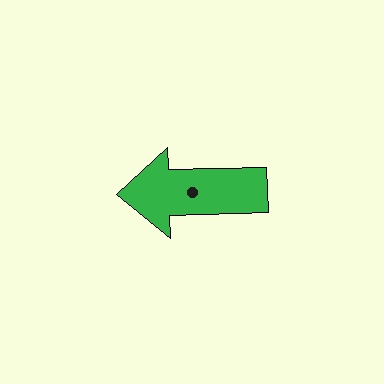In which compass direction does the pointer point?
West.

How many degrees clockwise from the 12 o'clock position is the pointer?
Approximately 268 degrees.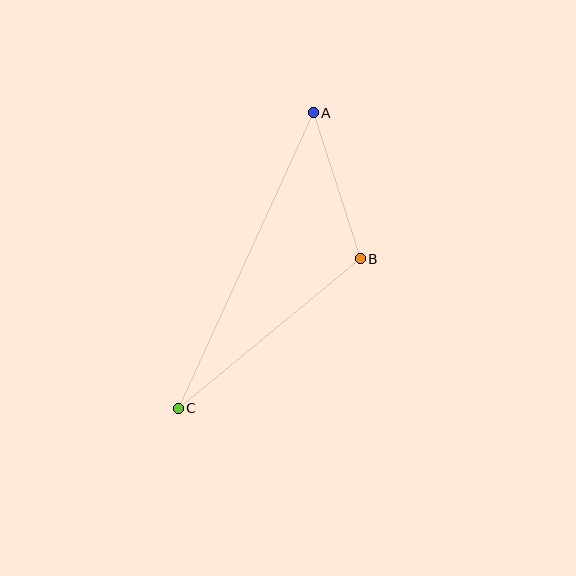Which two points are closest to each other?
Points A and B are closest to each other.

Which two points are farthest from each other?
Points A and C are farthest from each other.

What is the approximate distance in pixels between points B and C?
The distance between B and C is approximately 235 pixels.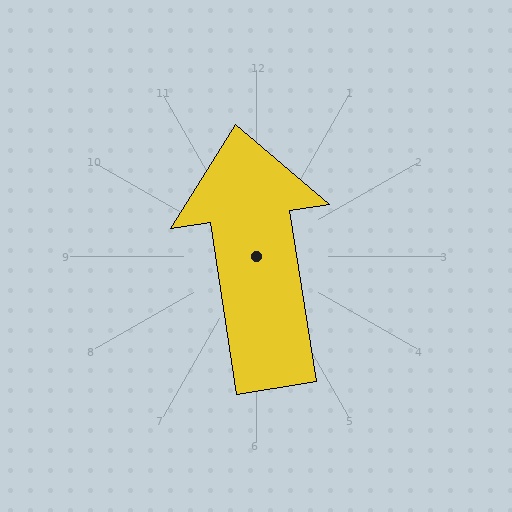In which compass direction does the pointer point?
North.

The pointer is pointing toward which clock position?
Roughly 12 o'clock.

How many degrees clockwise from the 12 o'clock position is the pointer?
Approximately 351 degrees.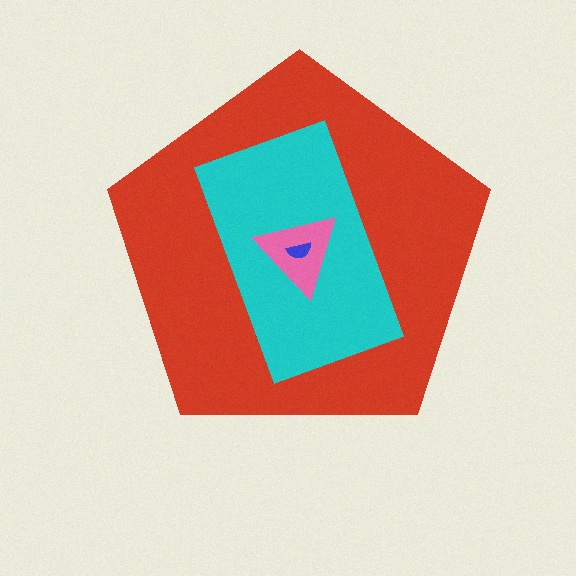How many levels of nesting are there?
4.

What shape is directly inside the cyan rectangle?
The pink triangle.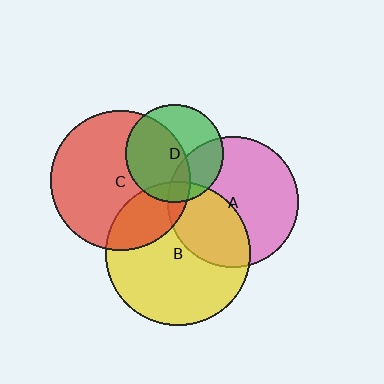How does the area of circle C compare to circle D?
Approximately 2.1 times.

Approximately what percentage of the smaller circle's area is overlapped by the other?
Approximately 55%.